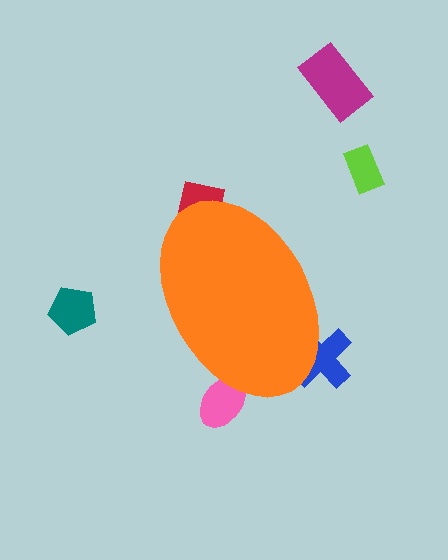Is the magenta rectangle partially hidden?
No, the magenta rectangle is fully visible.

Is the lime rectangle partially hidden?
No, the lime rectangle is fully visible.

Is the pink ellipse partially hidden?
Yes, the pink ellipse is partially hidden behind the orange ellipse.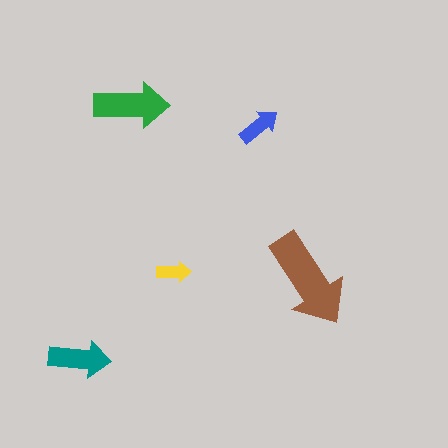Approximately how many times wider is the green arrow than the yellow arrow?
About 2 times wider.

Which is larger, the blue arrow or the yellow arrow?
The blue one.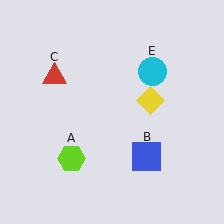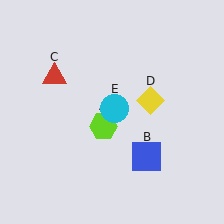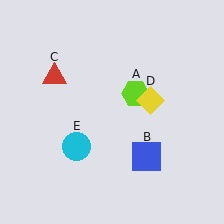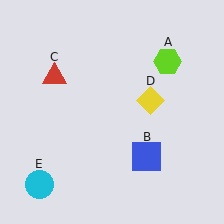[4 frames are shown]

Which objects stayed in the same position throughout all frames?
Blue square (object B) and red triangle (object C) and yellow diamond (object D) remained stationary.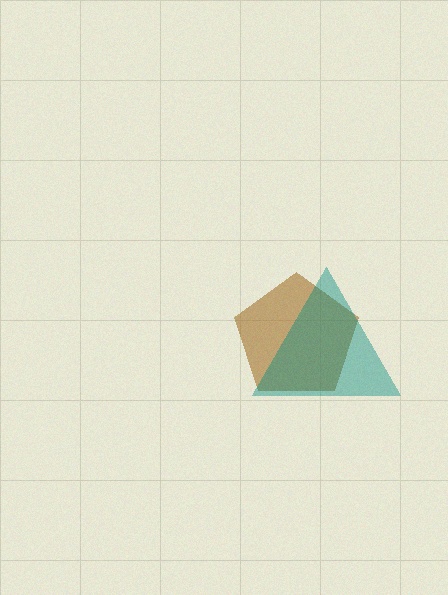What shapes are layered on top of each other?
The layered shapes are: a brown pentagon, a teal triangle.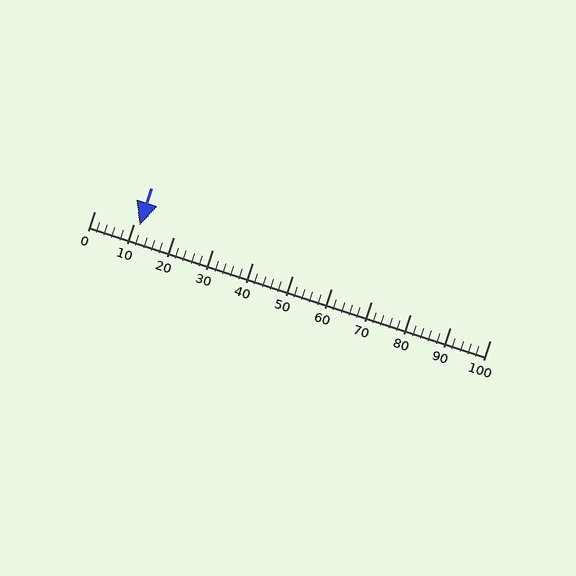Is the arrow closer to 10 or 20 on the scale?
The arrow is closer to 10.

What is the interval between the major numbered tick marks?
The major tick marks are spaced 10 units apart.